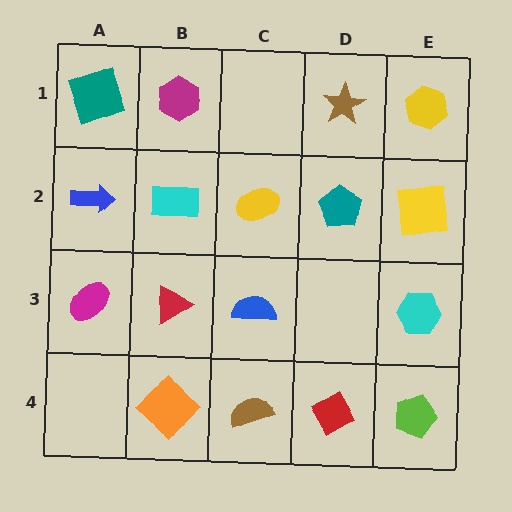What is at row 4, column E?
A lime pentagon.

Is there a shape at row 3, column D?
No, that cell is empty.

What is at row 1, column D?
A brown star.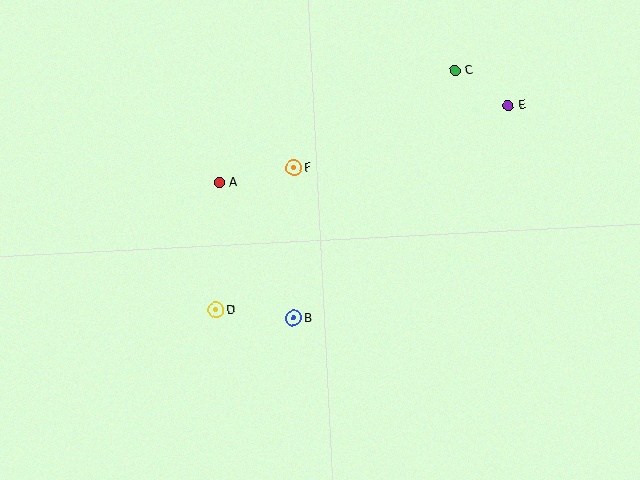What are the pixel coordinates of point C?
Point C is at (455, 71).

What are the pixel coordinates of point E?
Point E is at (508, 106).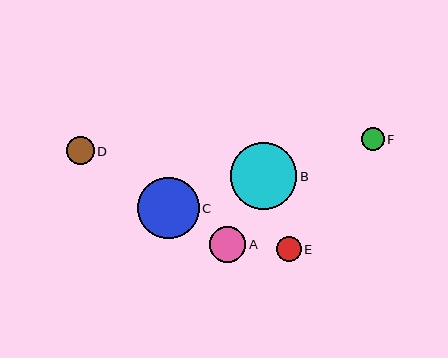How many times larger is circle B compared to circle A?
Circle B is approximately 1.9 times the size of circle A.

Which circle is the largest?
Circle B is the largest with a size of approximately 66 pixels.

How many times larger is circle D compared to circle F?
Circle D is approximately 1.2 times the size of circle F.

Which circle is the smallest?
Circle F is the smallest with a size of approximately 23 pixels.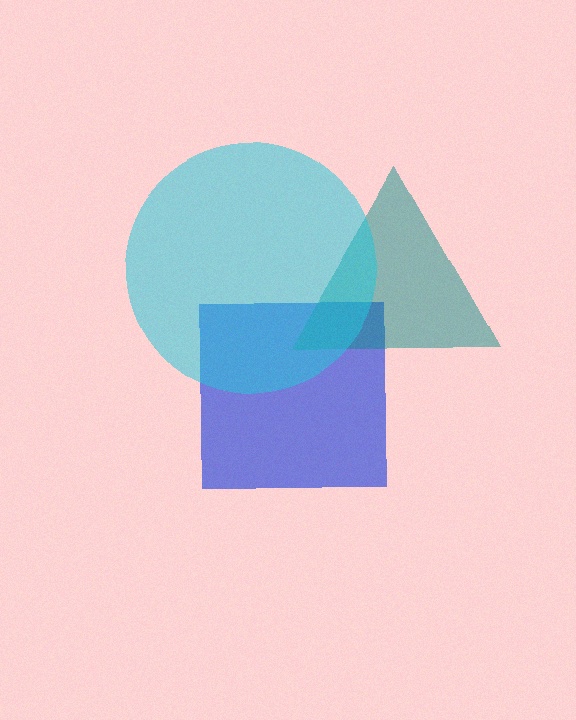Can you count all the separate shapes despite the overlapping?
Yes, there are 3 separate shapes.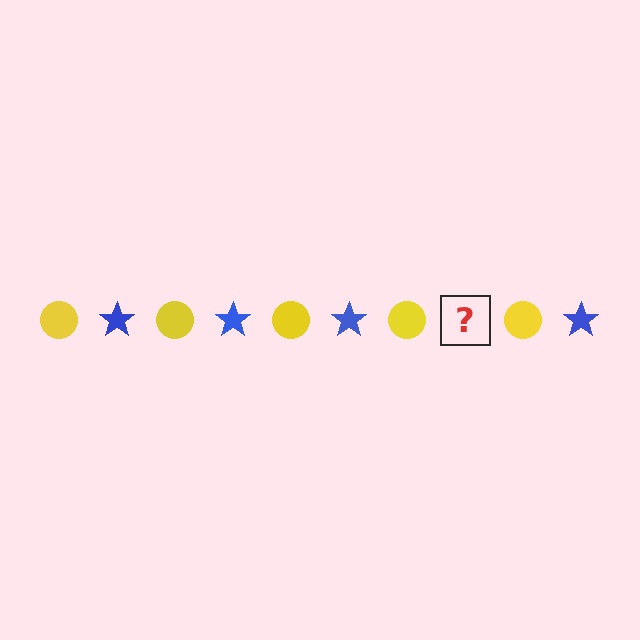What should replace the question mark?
The question mark should be replaced with a blue star.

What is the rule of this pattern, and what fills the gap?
The rule is that the pattern alternates between yellow circle and blue star. The gap should be filled with a blue star.